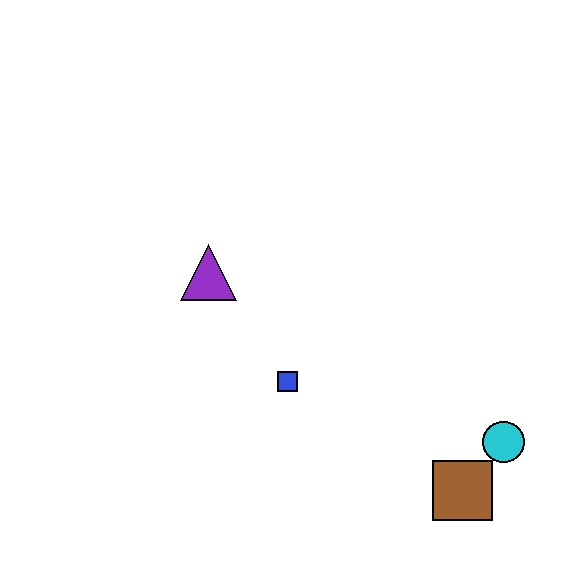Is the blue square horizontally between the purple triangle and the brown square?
Yes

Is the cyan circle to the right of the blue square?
Yes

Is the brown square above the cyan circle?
No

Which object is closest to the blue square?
The purple triangle is closest to the blue square.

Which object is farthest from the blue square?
The cyan circle is farthest from the blue square.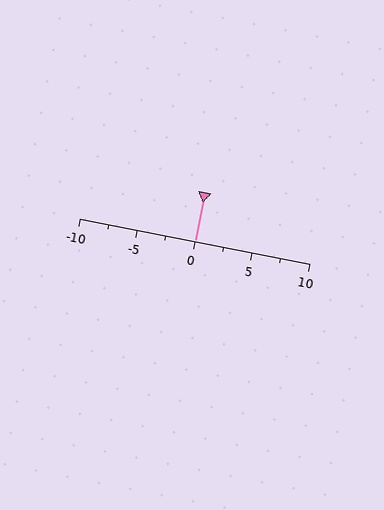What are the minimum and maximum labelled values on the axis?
The axis runs from -10 to 10.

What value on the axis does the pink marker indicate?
The marker indicates approximately 0.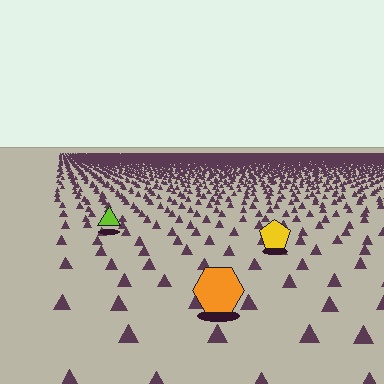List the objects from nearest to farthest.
From nearest to farthest: the orange hexagon, the yellow pentagon, the lime triangle.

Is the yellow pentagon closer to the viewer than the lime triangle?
Yes. The yellow pentagon is closer — you can tell from the texture gradient: the ground texture is coarser near it.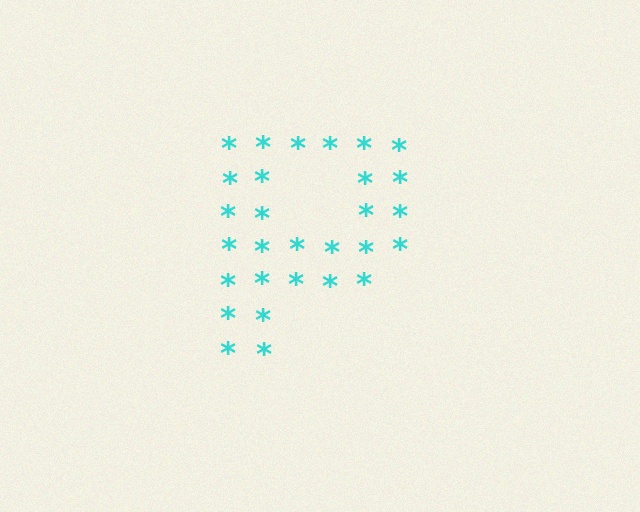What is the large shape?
The large shape is the letter P.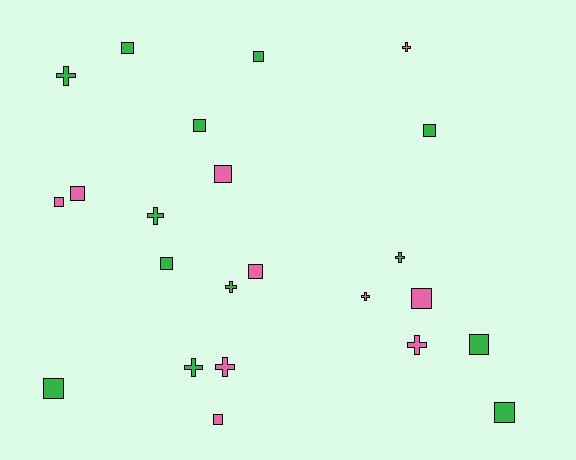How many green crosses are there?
There are 5 green crosses.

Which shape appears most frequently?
Square, with 14 objects.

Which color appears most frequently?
Green, with 13 objects.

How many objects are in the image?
There are 23 objects.